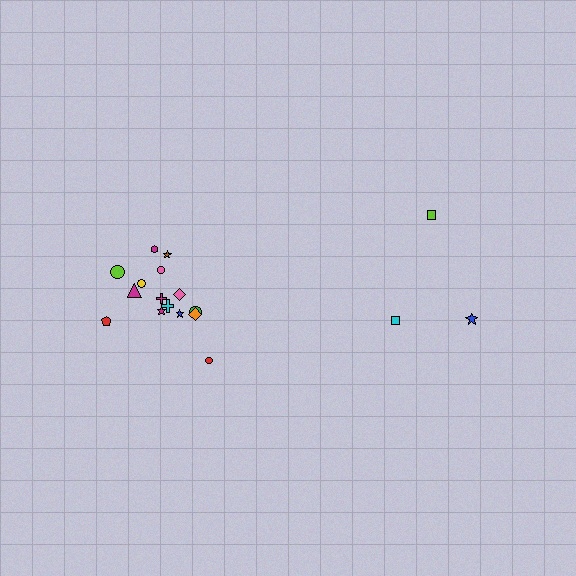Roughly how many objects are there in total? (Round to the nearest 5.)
Roughly 20 objects in total.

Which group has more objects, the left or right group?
The left group.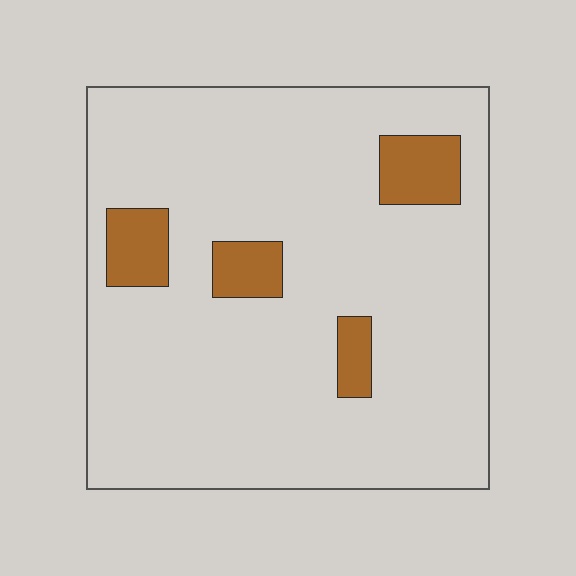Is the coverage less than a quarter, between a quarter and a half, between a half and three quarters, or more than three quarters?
Less than a quarter.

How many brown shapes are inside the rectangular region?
4.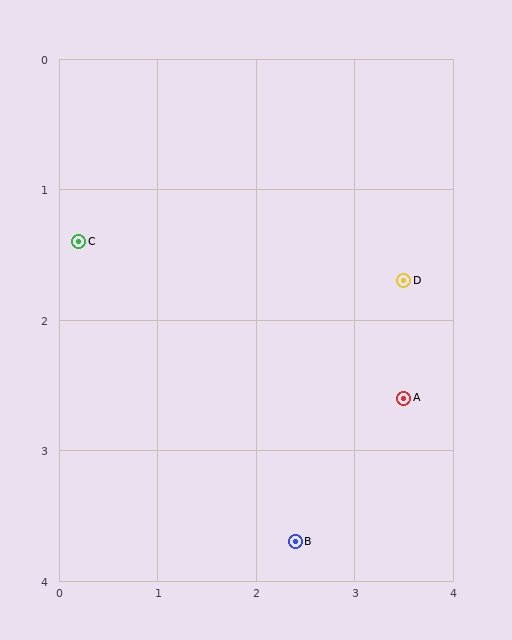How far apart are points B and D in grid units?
Points B and D are about 2.3 grid units apart.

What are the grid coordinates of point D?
Point D is at approximately (3.5, 1.7).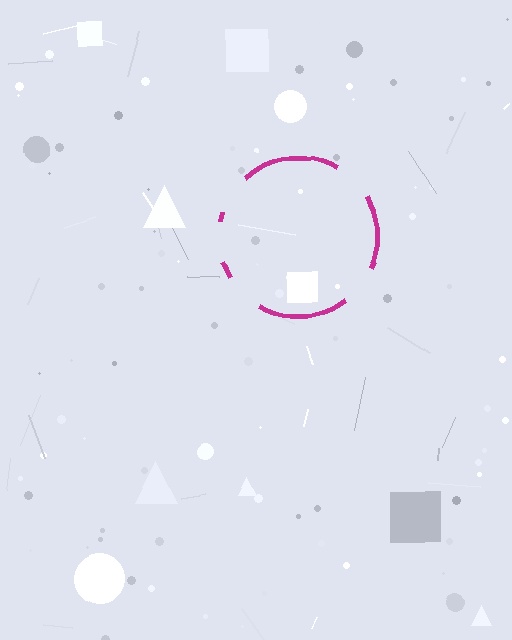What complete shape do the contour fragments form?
The contour fragments form a circle.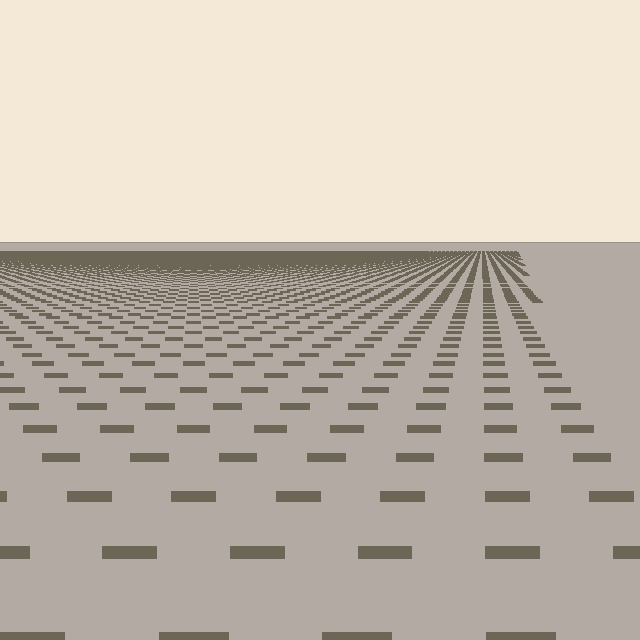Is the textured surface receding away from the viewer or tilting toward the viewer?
The surface is receding away from the viewer. Texture elements get smaller and denser toward the top.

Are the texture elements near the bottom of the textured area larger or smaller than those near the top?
Larger. Near the bottom, elements are closer to the viewer and appear at a bigger on-screen size.